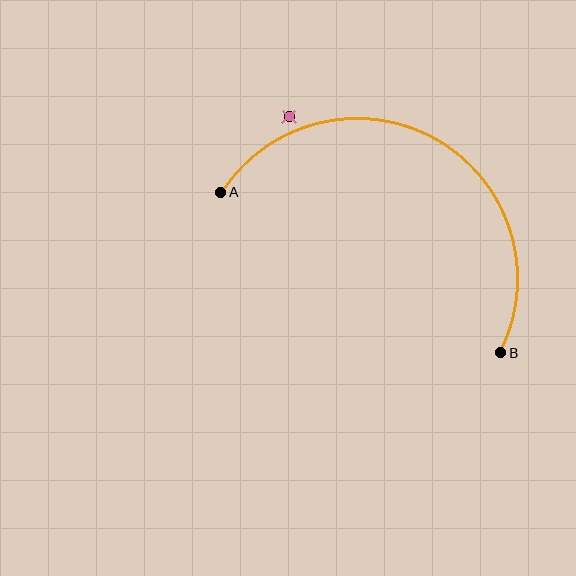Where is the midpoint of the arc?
The arc midpoint is the point on the curve farthest from the straight line joining A and B. It sits above that line.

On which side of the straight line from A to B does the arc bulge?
The arc bulges above the straight line connecting A and B.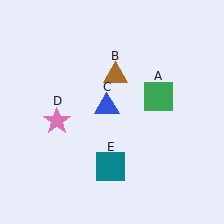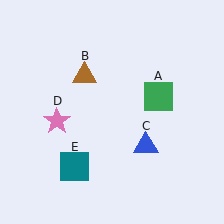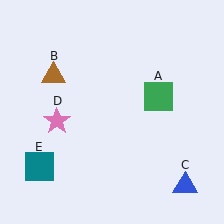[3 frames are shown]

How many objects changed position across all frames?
3 objects changed position: brown triangle (object B), blue triangle (object C), teal square (object E).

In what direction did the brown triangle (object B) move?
The brown triangle (object B) moved left.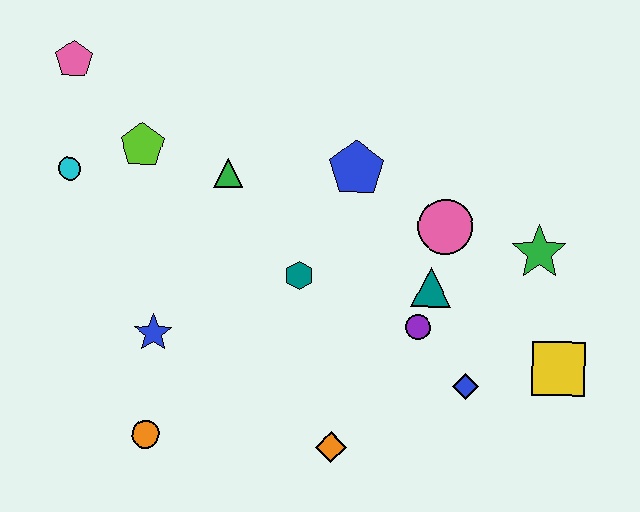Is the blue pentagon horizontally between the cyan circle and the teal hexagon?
No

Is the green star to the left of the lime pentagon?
No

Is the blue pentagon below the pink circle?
No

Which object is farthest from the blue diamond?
The pink pentagon is farthest from the blue diamond.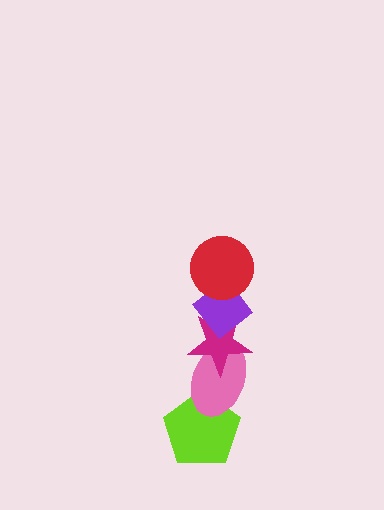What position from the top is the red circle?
The red circle is 1st from the top.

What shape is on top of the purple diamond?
The red circle is on top of the purple diamond.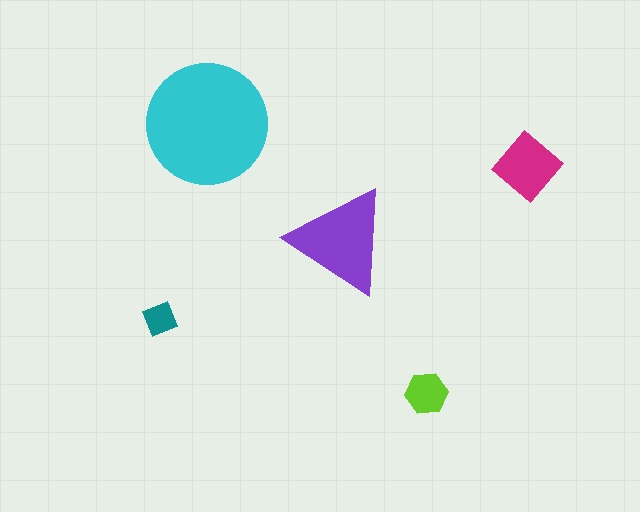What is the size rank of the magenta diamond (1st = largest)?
3rd.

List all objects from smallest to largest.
The teal square, the lime hexagon, the magenta diamond, the purple triangle, the cyan circle.